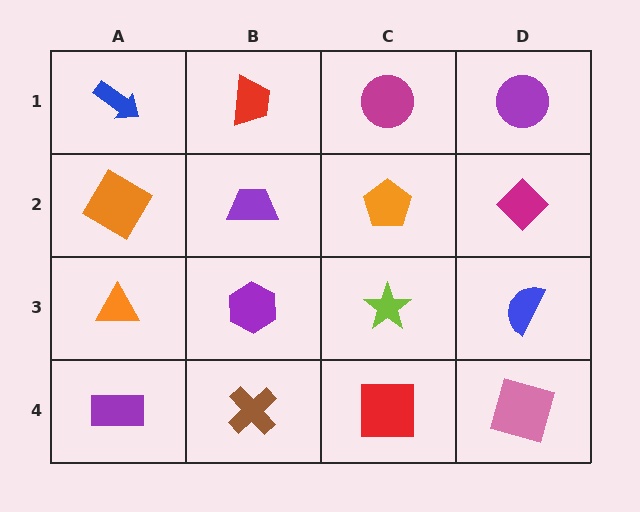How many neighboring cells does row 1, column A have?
2.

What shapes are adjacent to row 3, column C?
An orange pentagon (row 2, column C), a red square (row 4, column C), a purple hexagon (row 3, column B), a blue semicircle (row 3, column D).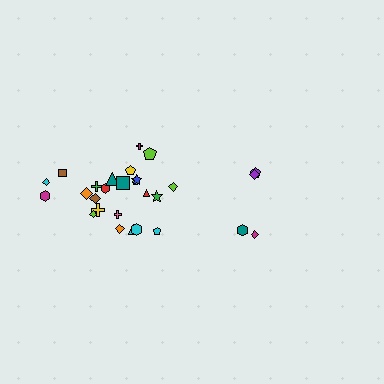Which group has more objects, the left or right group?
The left group.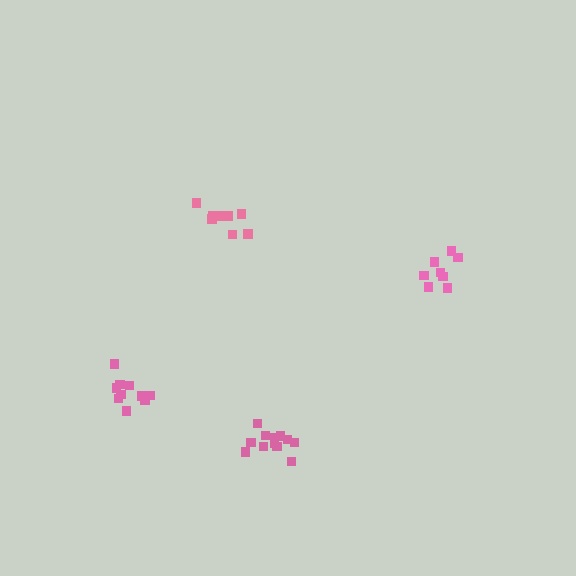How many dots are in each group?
Group 1: 10 dots, Group 2: 10 dots, Group 3: 8 dots, Group 4: 12 dots (40 total).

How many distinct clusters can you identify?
There are 4 distinct clusters.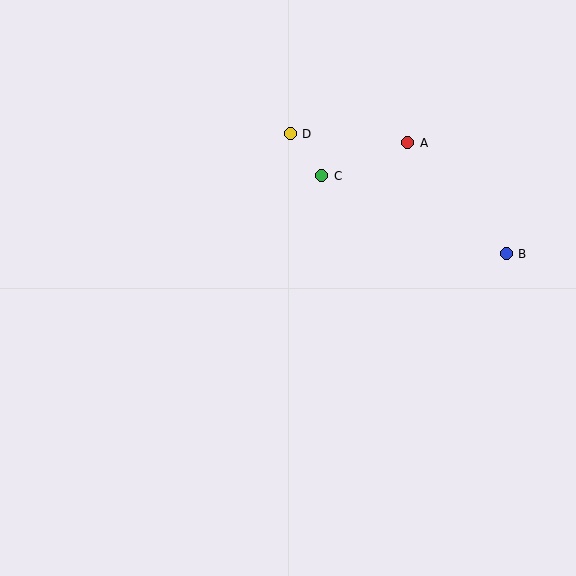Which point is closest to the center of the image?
Point C at (322, 176) is closest to the center.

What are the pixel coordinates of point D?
Point D is at (290, 134).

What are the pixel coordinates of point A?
Point A is at (408, 143).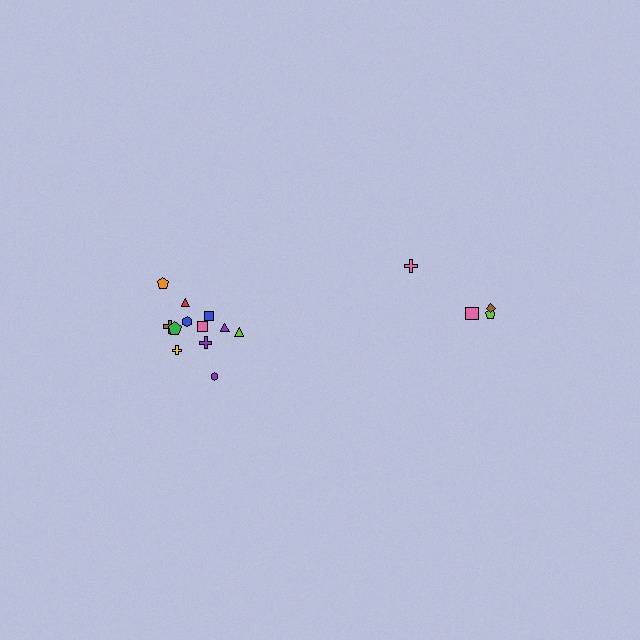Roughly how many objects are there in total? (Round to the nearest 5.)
Roughly 15 objects in total.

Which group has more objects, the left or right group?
The left group.